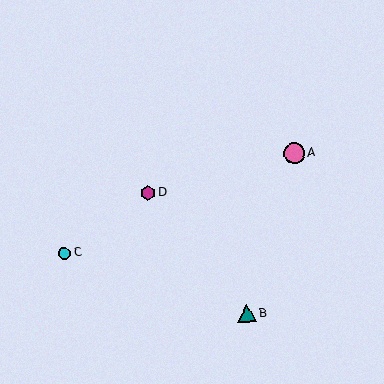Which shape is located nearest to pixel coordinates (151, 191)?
The magenta hexagon (labeled D) at (148, 193) is nearest to that location.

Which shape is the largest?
The pink circle (labeled A) is the largest.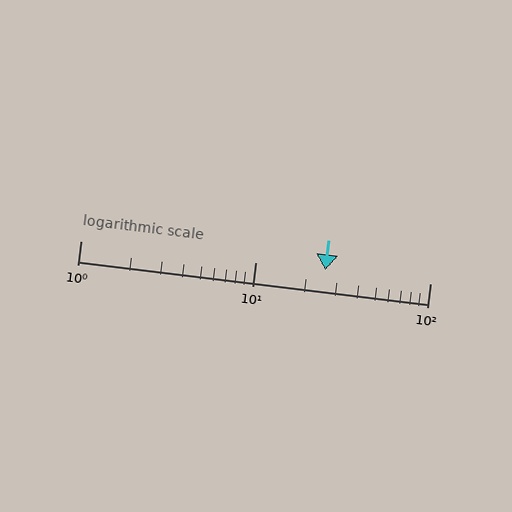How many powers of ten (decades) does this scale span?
The scale spans 2 decades, from 1 to 100.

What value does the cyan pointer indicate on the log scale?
The pointer indicates approximately 25.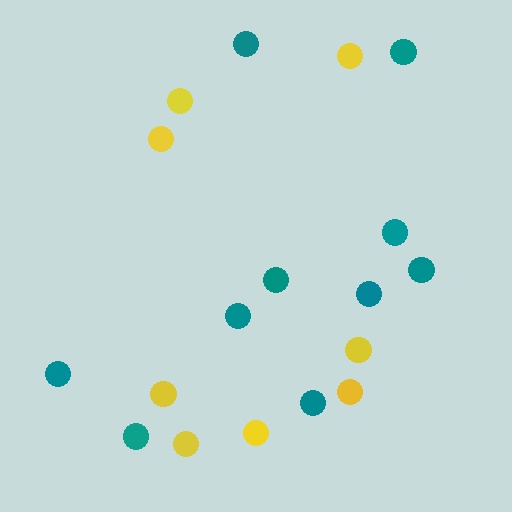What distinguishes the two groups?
There are 2 groups: one group of yellow circles (8) and one group of teal circles (10).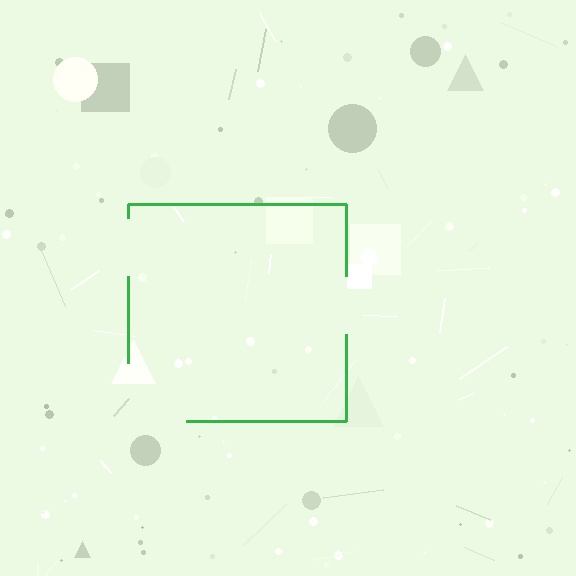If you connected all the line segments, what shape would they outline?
They would outline a square.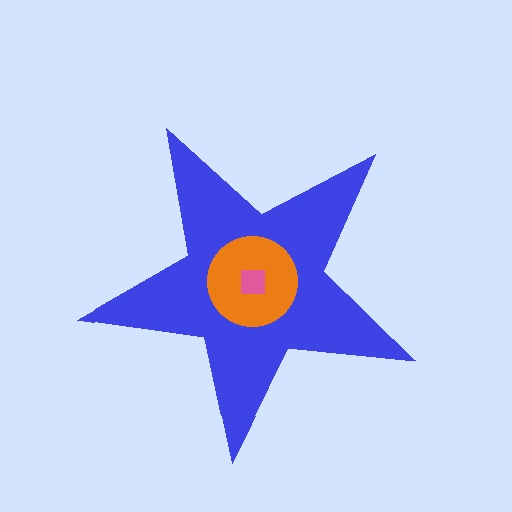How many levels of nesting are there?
3.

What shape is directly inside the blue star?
The orange circle.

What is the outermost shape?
The blue star.